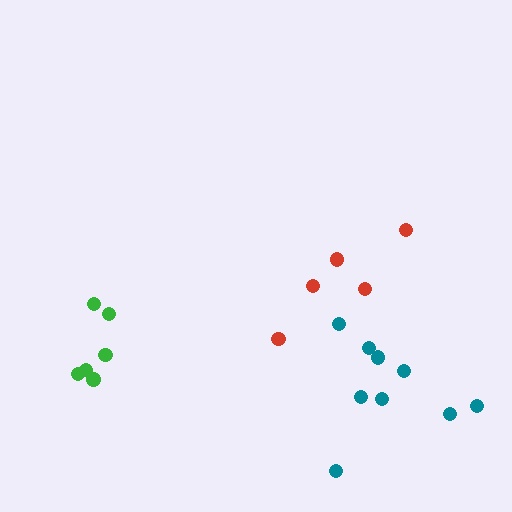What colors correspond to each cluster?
The clusters are colored: red, green, teal.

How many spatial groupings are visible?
There are 3 spatial groupings.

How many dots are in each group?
Group 1: 5 dots, Group 2: 6 dots, Group 3: 9 dots (20 total).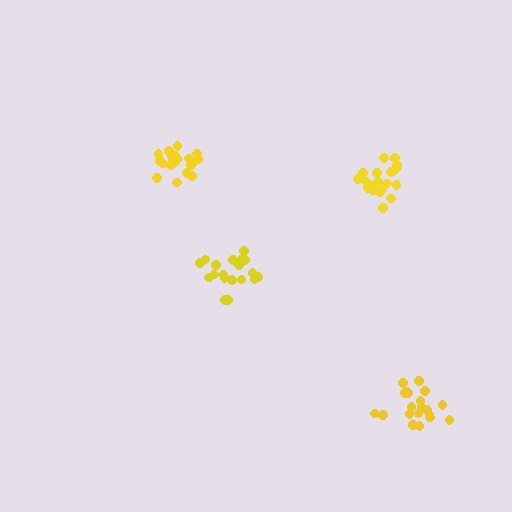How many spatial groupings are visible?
There are 4 spatial groupings.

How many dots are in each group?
Group 1: 21 dots, Group 2: 19 dots, Group 3: 21 dots, Group 4: 20 dots (81 total).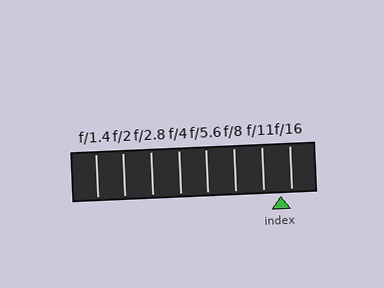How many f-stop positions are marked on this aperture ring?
There are 8 f-stop positions marked.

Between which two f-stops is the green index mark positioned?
The index mark is between f/11 and f/16.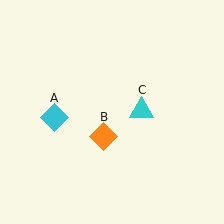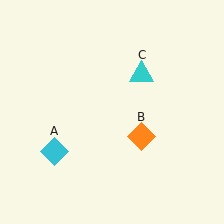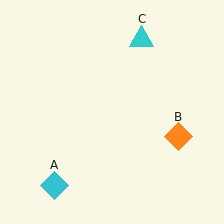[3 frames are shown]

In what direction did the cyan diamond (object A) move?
The cyan diamond (object A) moved down.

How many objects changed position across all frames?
3 objects changed position: cyan diamond (object A), orange diamond (object B), cyan triangle (object C).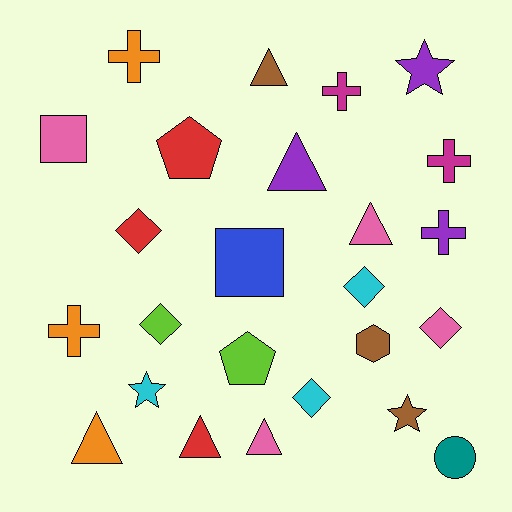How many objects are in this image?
There are 25 objects.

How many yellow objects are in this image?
There are no yellow objects.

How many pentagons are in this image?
There are 2 pentagons.